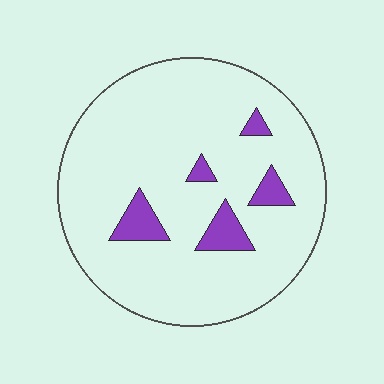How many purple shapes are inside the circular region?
5.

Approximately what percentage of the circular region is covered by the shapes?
Approximately 10%.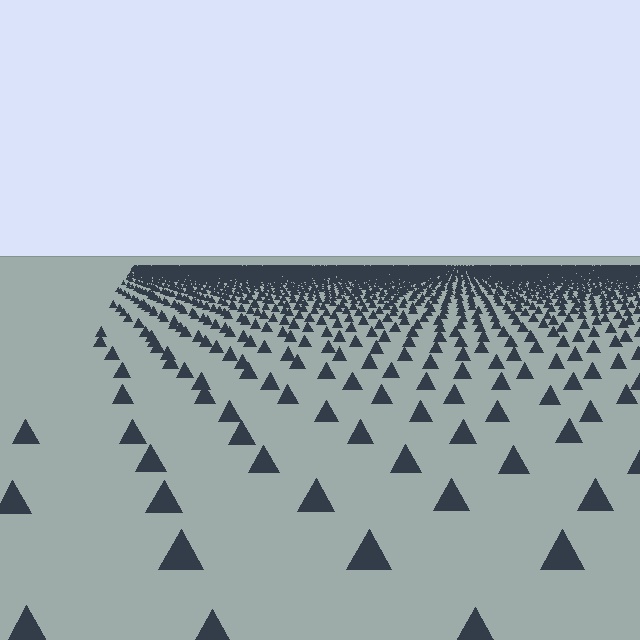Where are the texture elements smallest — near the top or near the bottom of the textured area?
Near the top.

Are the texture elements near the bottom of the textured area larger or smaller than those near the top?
Larger. Near the bottom, elements are closer to the viewer and appear at a bigger on-screen size.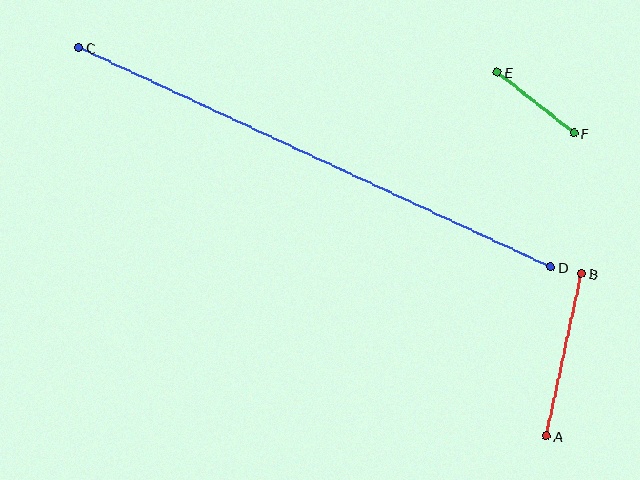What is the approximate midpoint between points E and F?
The midpoint is at approximately (535, 103) pixels.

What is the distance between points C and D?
The distance is approximately 520 pixels.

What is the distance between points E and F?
The distance is approximately 98 pixels.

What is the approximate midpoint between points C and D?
The midpoint is at approximately (315, 157) pixels.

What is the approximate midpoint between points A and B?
The midpoint is at approximately (564, 355) pixels.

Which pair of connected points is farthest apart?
Points C and D are farthest apart.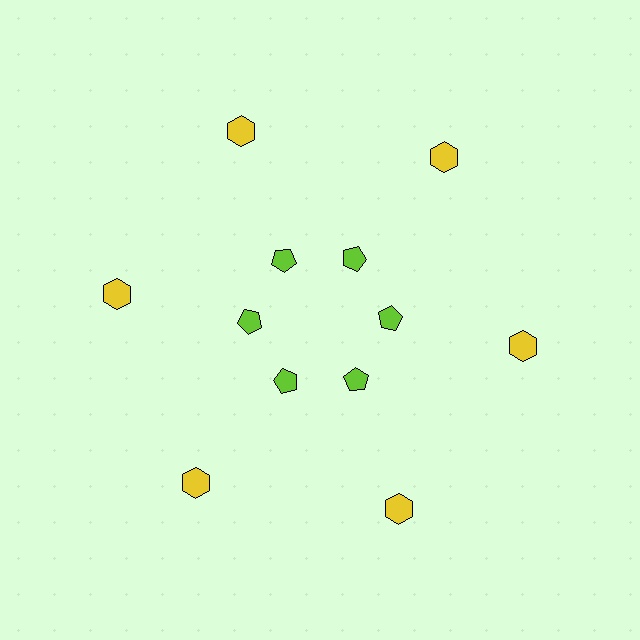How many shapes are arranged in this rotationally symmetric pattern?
There are 12 shapes, arranged in 6 groups of 2.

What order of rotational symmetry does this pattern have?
This pattern has 6-fold rotational symmetry.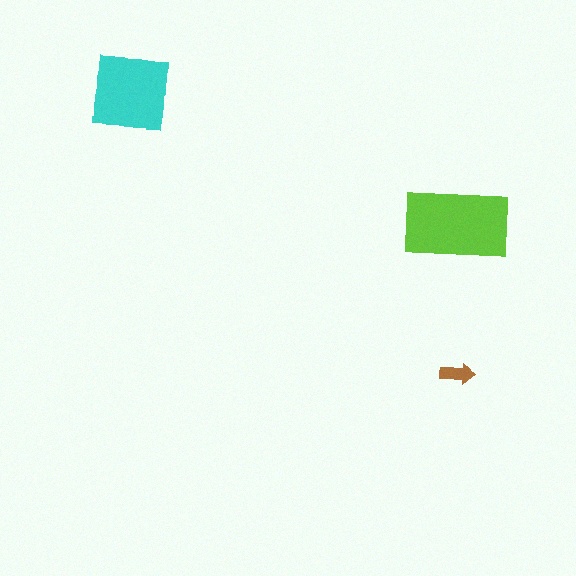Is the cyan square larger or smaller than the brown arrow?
Larger.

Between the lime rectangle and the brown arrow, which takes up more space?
The lime rectangle.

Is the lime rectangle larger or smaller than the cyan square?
Larger.